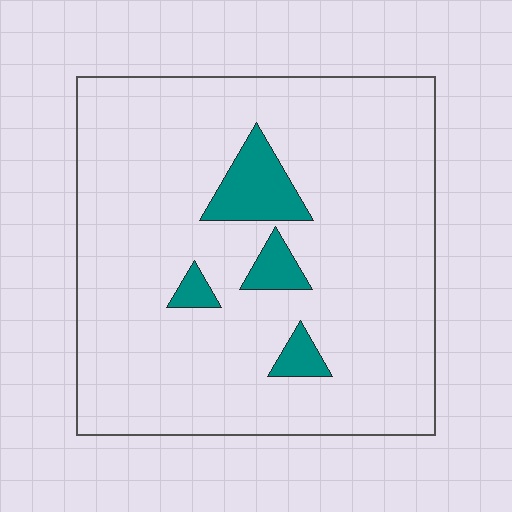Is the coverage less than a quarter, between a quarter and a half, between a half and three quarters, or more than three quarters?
Less than a quarter.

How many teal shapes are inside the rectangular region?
4.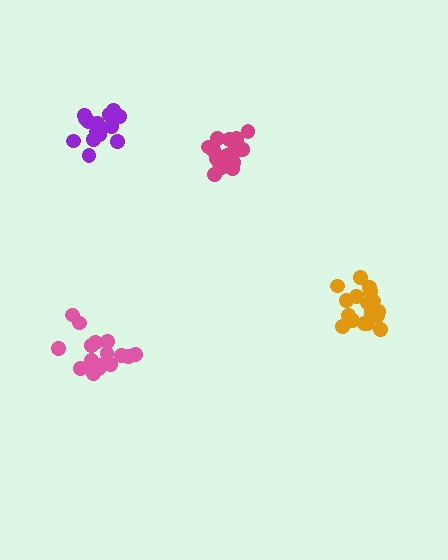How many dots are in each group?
Group 1: 17 dots, Group 2: 18 dots, Group 3: 20 dots, Group 4: 17 dots (72 total).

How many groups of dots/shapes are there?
There are 4 groups.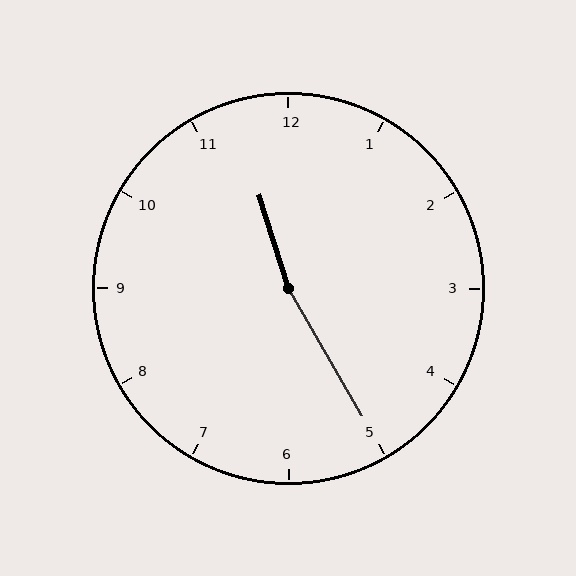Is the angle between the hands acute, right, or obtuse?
It is obtuse.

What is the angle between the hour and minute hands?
Approximately 168 degrees.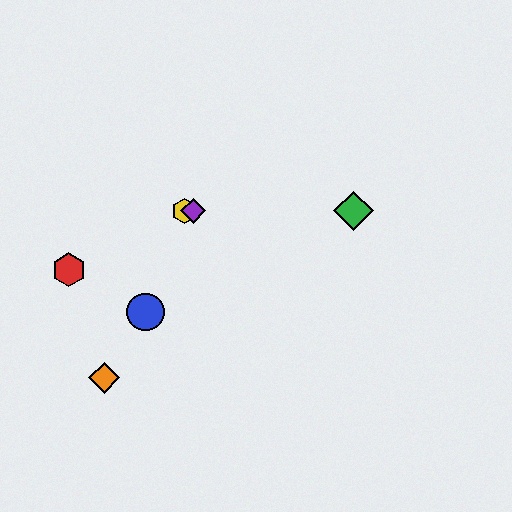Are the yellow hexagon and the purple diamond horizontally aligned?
Yes, both are at y≈211.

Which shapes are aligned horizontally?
The green diamond, the yellow hexagon, the purple diamond are aligned horizontally.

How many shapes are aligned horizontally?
3 shapes (the green diamond, the yellow hexagon, the purple diamond) are aligned horizontally.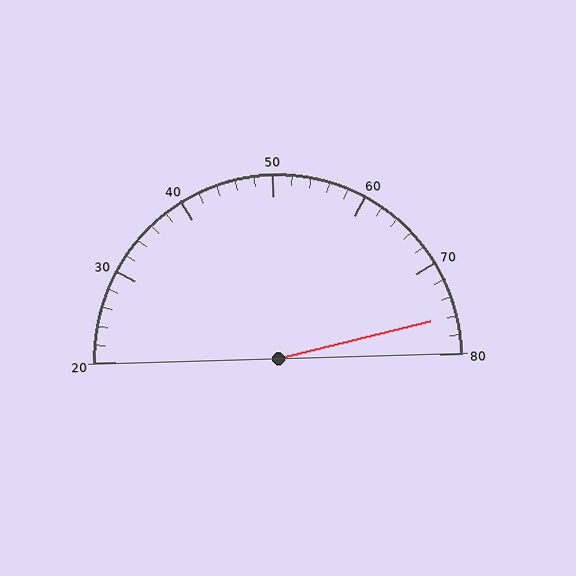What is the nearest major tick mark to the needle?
The nearest major tick mark is 80.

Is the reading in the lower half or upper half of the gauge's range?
The reading is in the upper half of the range (20 to 80).